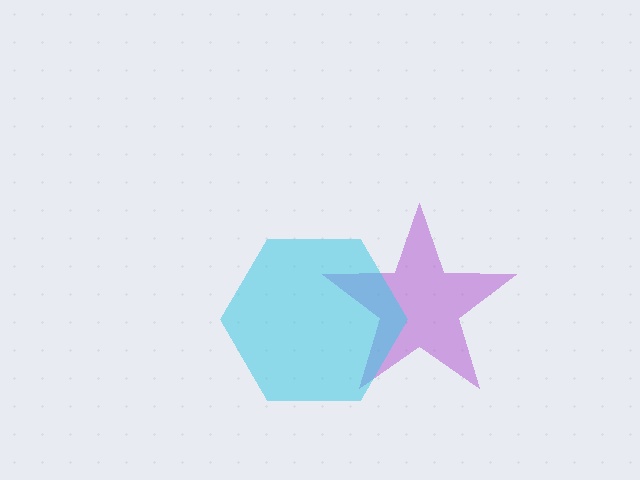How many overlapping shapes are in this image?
There are 2 overlapping shapes in the image.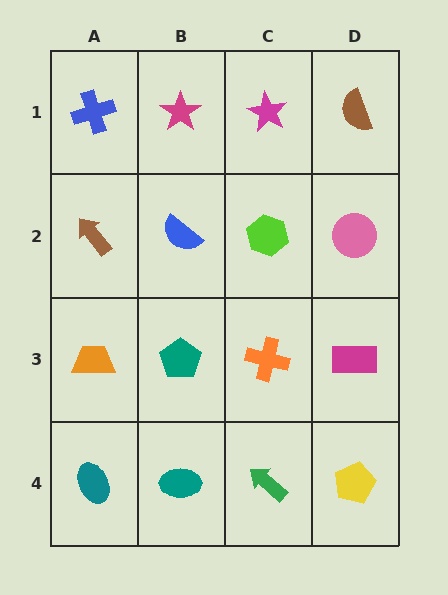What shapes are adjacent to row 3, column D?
A pink circle (row 2, column D), a yellow pentagon (row 4, column D), an orange cross (row 3, column C).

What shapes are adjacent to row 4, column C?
An orange cross (row 3, column C), a teal ellipse (row 4, column B), a yellow pentagon (row 4, column D).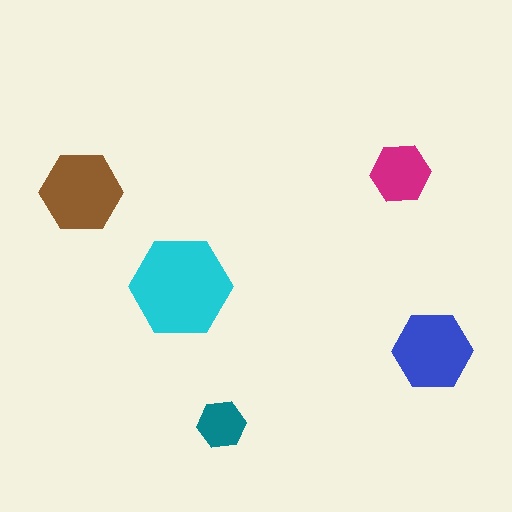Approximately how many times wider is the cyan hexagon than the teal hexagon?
About 2 times wider.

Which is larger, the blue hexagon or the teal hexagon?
The blue one.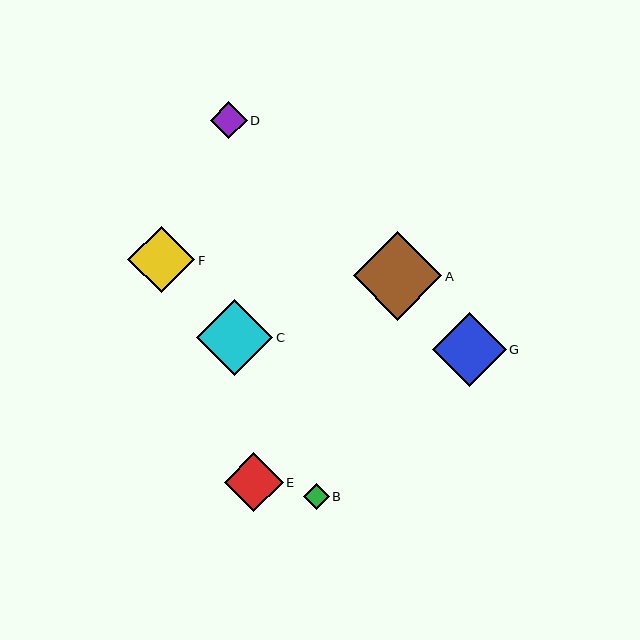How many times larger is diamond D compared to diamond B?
Diamond D is approximately 1.4 times the size of diamond B.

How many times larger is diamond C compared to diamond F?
Diamond C is approximately 1.1 times the size of diamond F.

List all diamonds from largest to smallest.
From largest to smallest: A, C, G, F, E, D, B.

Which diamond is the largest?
Diamond A is the largest with a size of approximately 89 pixels.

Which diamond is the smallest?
Diamond B is the smallest with a size of approximately 26 pixels.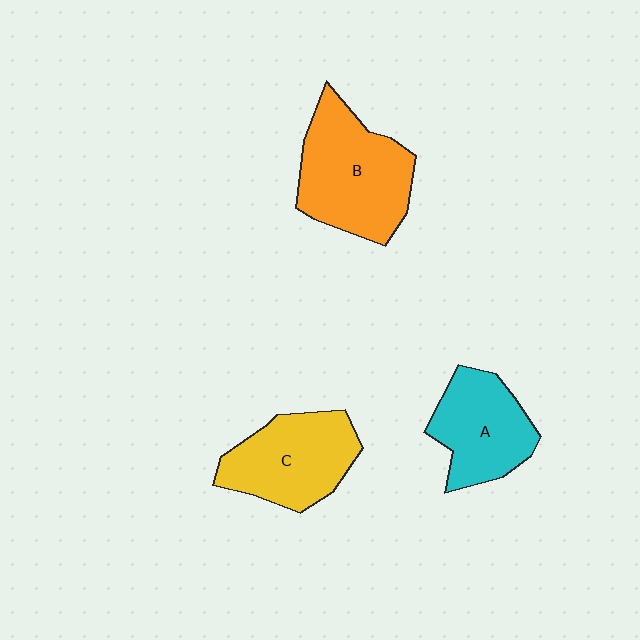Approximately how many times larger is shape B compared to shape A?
Approximately 1.3 times.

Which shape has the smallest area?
Shape A (cyan).